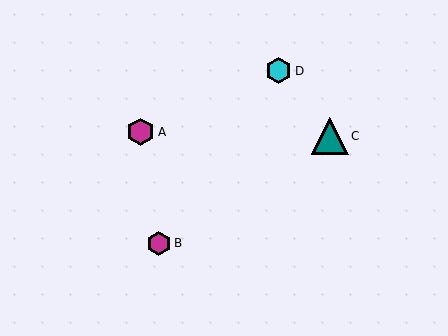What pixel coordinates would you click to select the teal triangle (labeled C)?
Click at (330, 136) to select the teal triangle C.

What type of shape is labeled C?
Shape C is a teal triangle.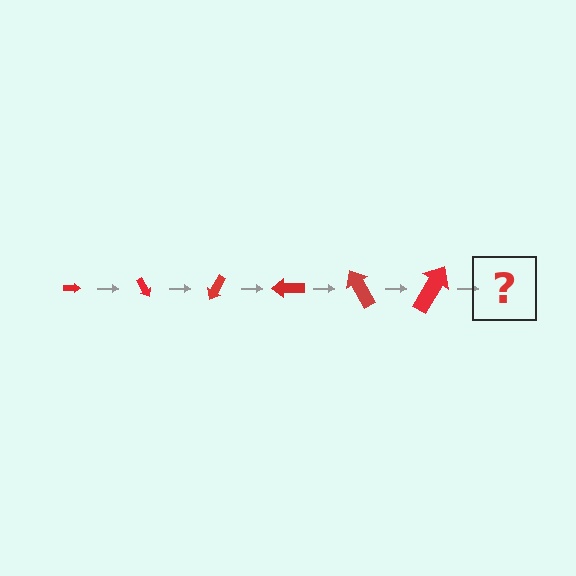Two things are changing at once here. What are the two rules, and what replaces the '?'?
The two rules are that the arrow grows larger each step and it rotates 60 degrees each step. The '?' should be an arrow, larger than the previous one and rotated 360 degrees from the start.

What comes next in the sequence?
The next element should be an arrow, larger than the previous one and rotated 360 degrees from the start.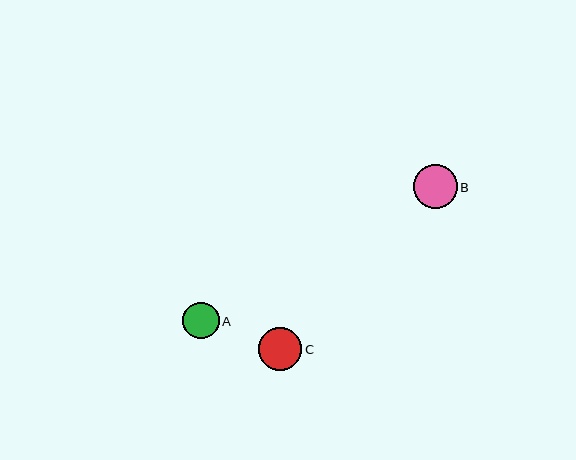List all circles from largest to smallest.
From largest to smallest: C, B, A.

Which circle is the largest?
Circle C is the largest with a size of approximately 44 pixels.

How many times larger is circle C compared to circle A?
Circle C is approximately 1.2 times the size of circle A.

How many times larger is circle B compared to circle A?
Circle B is approximately 1.2 times the size of circle A.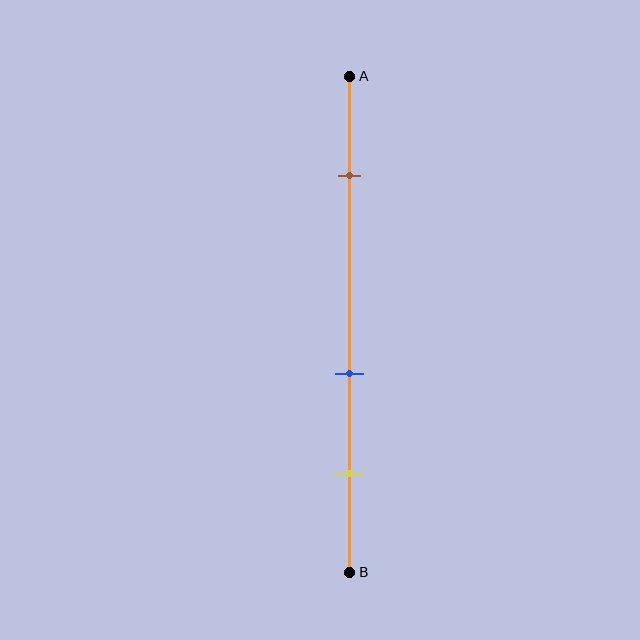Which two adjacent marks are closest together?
The blue and yellow marks are the closest adjacent pair.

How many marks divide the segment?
There are 3 marks dividing the segment.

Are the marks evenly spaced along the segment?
No, the marks are not evenly spaced.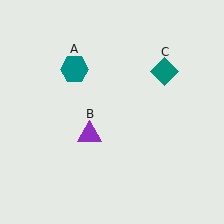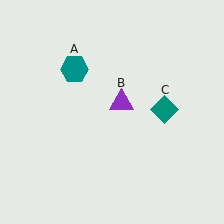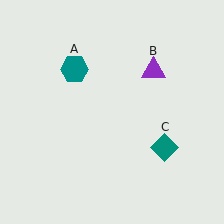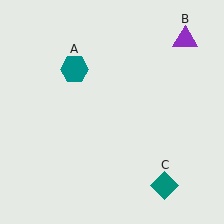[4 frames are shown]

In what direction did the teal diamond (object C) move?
The teal diamond (object C) moved down.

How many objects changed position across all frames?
2 objects changed position: purple triangle (object B), teal diamond (object C).